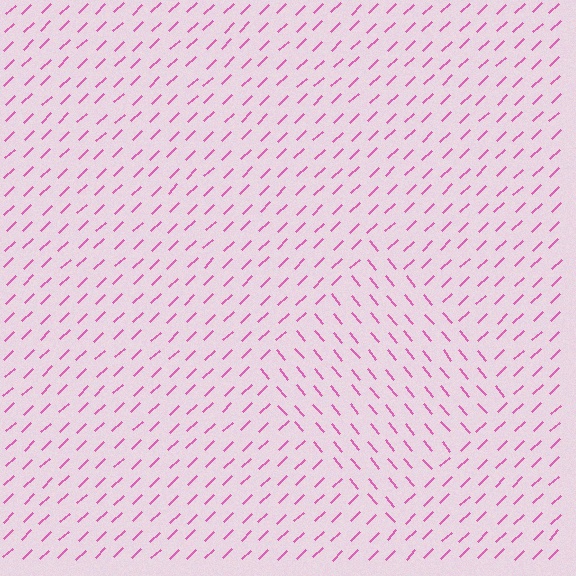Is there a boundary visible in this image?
Yes, there is a texture boundary formed by a change in line orientation.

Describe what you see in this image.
The image is filled with small pink line segments. A diamond region in the image has lines oriented differently from the surrounding lines, creating a visible texture boundary.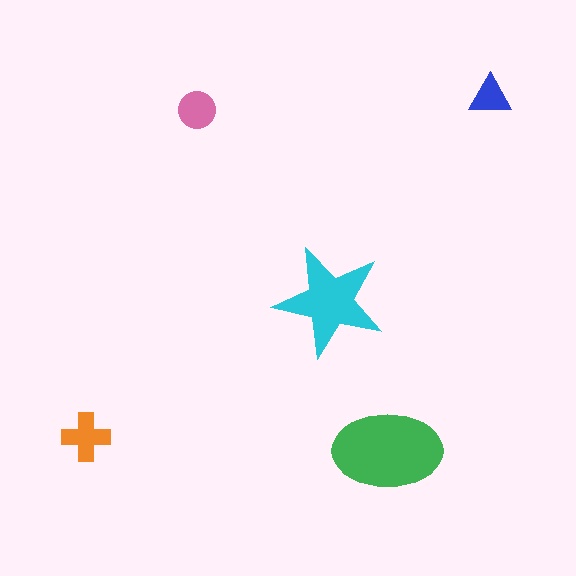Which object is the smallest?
The blue triangle.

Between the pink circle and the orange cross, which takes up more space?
The orange cross.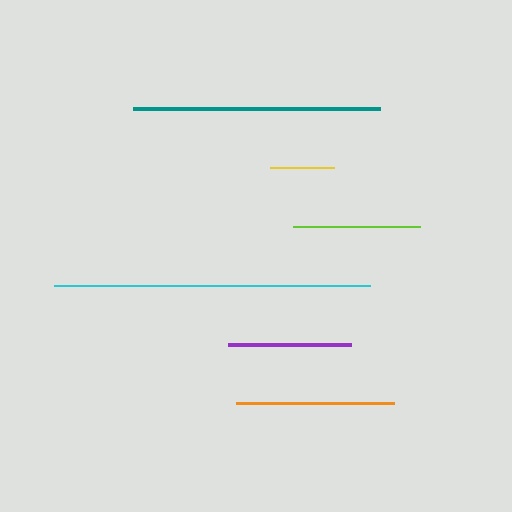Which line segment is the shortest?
The yellow line is the shortest at approximately 64 pixels.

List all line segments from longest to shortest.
From longest to shortest: cyan, teal, orange, lime, purple, yellow.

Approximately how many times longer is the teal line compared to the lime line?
The teal line is approximately 1.9 times the length of the lime line.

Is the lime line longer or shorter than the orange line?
The orange line is longer than the lime line.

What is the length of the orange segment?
The orange segment is approximately 158 pixels long.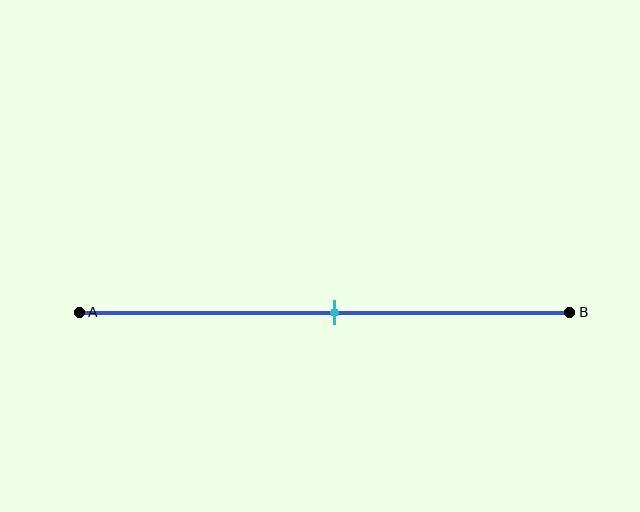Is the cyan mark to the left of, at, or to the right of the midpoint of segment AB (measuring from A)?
The cyan mark is approximately at the midpoint of segment AB.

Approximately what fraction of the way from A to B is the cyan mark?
The cyan mark is approximately 50% of the way from A to B.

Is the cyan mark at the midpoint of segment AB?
Yes, the mark is approximately at the midpoint.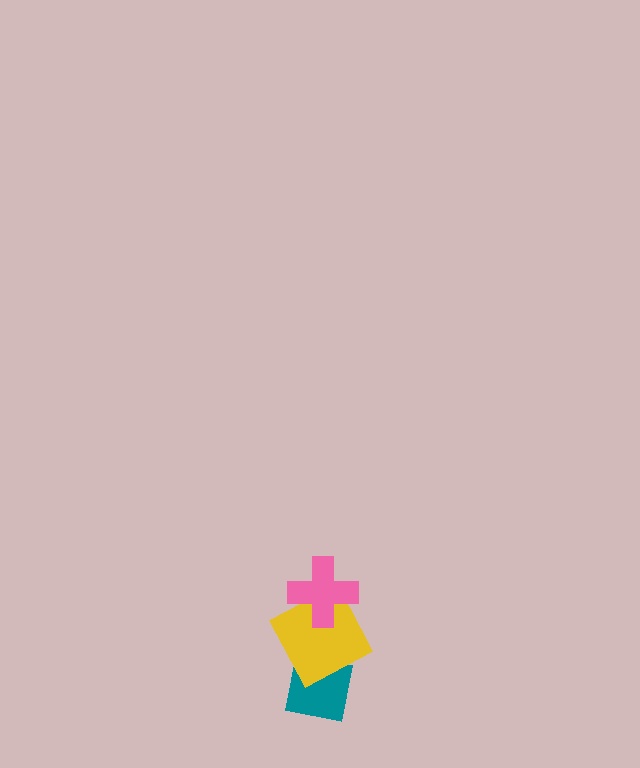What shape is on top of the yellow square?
The pink cross is on top of the yellow square.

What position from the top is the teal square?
The teal square is 3rd from the top.